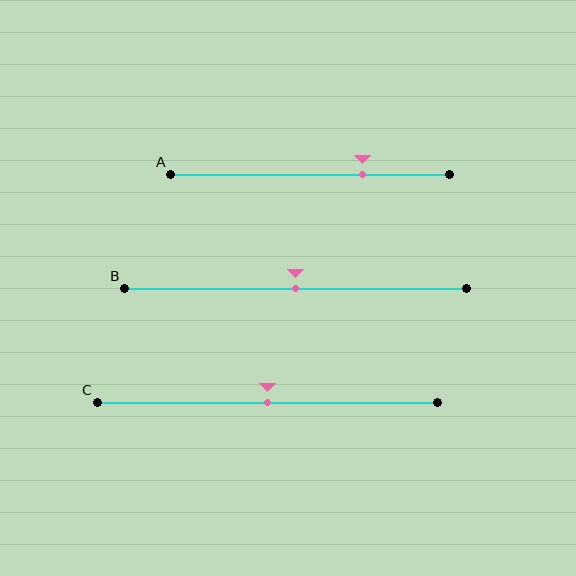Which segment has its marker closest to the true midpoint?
Segment B has its marker closest to the true midpoint.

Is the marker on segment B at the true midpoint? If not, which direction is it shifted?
Yes, the marker on segment B is at the true midpoint.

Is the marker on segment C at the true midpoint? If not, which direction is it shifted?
Yes, the marker on segment C is at the true midpoint.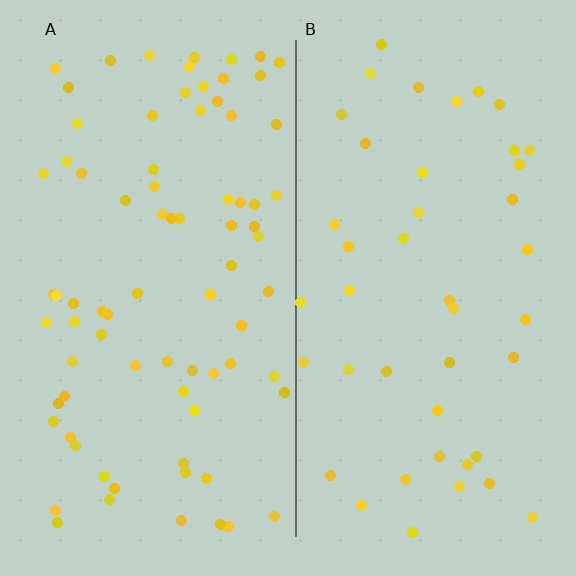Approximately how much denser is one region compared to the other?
Approximately 1.8× — region A over region B.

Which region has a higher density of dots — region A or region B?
A (the left).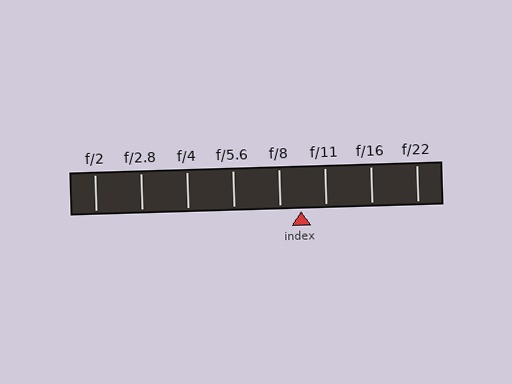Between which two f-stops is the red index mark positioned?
The index mark is between f/8 and f/11.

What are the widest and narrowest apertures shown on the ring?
The widest aperture shown is f/2 and the narrowest is f/22.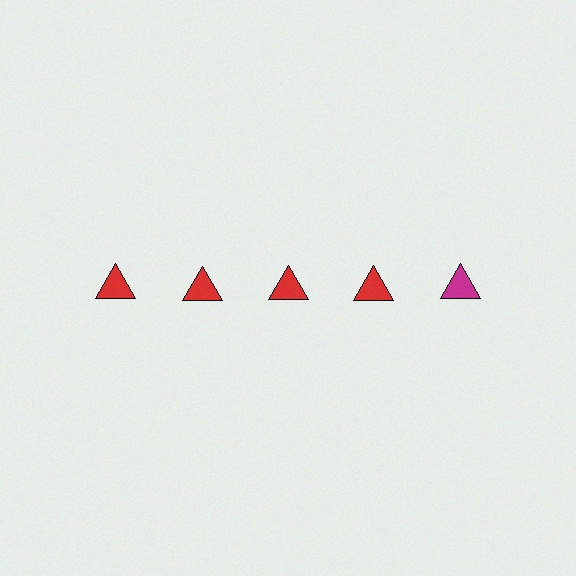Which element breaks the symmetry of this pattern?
The magenta triangle in the top row, rightmost column breaks the symmetry. All other shapes are red triangles.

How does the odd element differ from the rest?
It has a different color: magenta instead of red.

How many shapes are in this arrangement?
There are 5 shapes arranged in a grid pattern.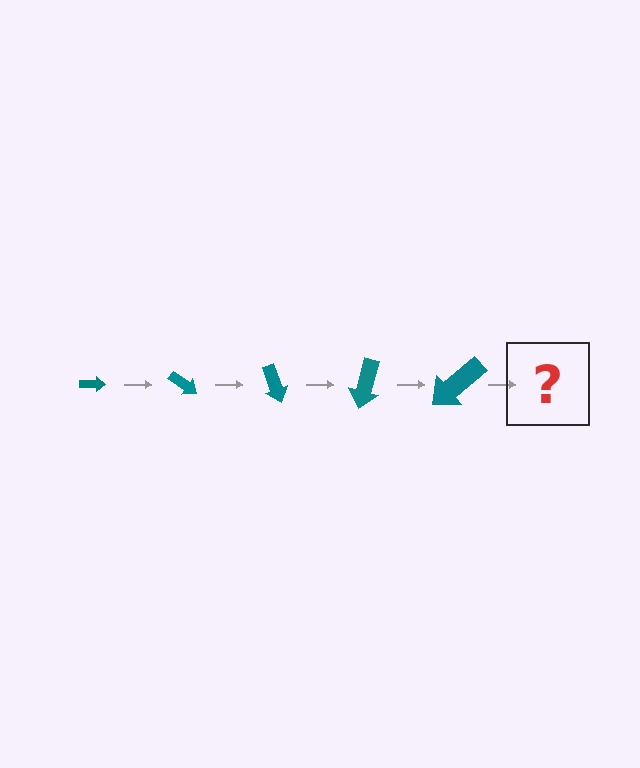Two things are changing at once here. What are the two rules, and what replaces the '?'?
The two rules are that the arrow grows larger each step and it rotates 35 degrees each step. The '?' should be an arrow, larger than the previous one and rotated 175 degrees from the start.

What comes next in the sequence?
The next element should be an arrow, larger than the previous one and rotated 175 degrees from the start.